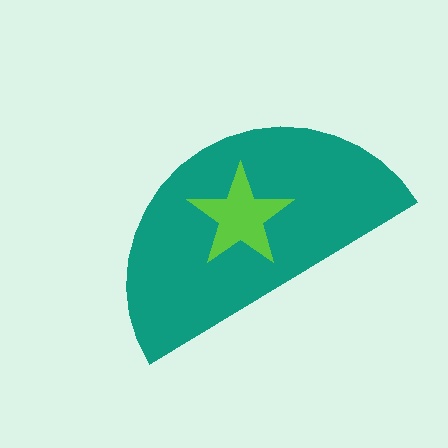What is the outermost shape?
The teal semicircle.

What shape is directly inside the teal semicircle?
The lime star.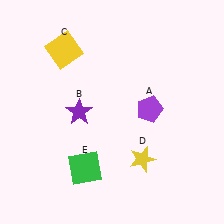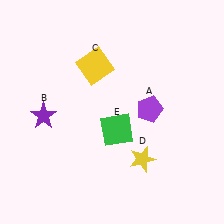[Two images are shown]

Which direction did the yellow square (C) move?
The yellow square (C) moved right.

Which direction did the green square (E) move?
The green square (E) moved up.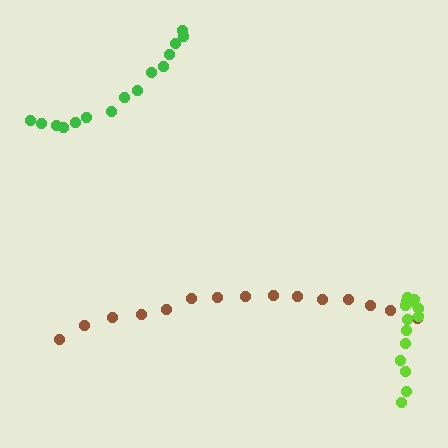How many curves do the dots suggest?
There are 3 distinct paths.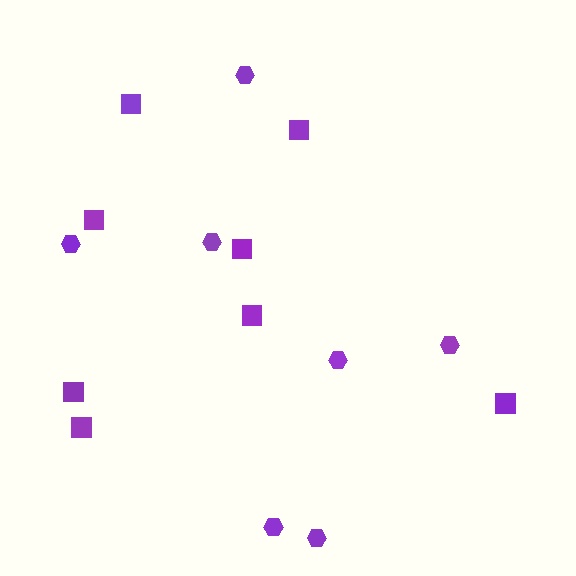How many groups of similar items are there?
There are 2 groups: one group of hexagons (7) and one group of squares (8).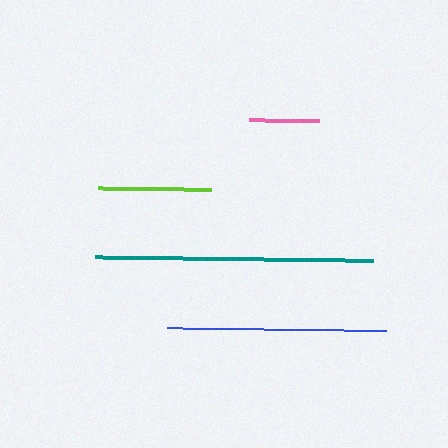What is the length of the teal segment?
The teal segment is approximately 277 pixels long.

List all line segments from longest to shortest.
From longest to shortest: teal, blue, lime, pink.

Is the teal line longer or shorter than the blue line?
The teal line is longer than the blue line.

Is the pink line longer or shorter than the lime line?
The lime line is longer than the pink line.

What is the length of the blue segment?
The blue segment is approximately 218 pixels long.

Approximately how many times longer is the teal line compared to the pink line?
The teal line is approximately 3.9 times the length of the pink line.